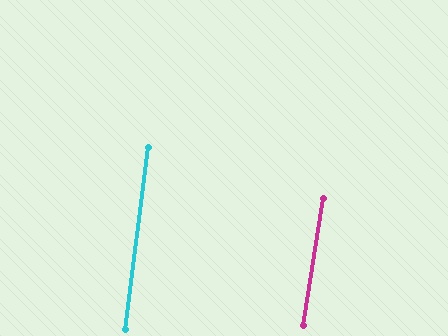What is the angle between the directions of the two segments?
Approximately 2 degrees.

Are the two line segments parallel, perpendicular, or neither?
Parallel — their directions differ by only 1.9°.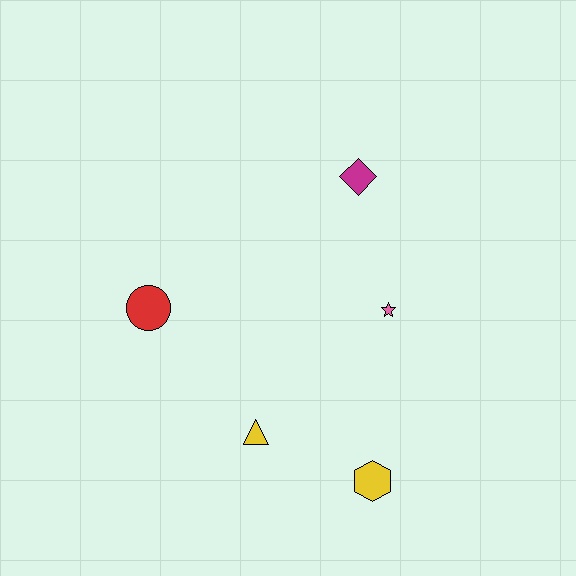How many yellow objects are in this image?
There are 2 yellow objects.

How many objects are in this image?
There are 5 objects.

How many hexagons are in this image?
There is 1 hexagon.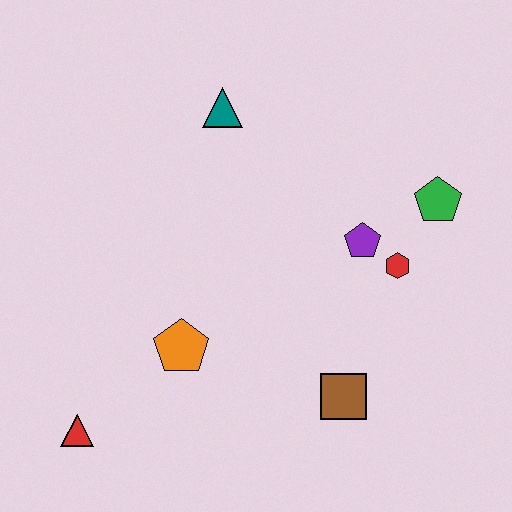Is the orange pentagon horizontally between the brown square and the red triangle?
Yes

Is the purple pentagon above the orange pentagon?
Yes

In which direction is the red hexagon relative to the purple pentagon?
The red hexagon is to the right of the purple pentagon.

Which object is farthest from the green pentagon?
The red triangle is farthest from the green pentagon.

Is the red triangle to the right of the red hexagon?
No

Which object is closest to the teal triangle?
The purple pentagon is closest to the teal triangle.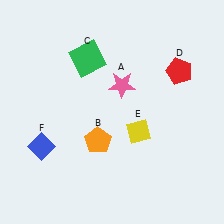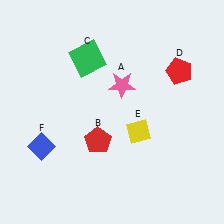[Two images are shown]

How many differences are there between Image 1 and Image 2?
There is 1 difference between the two images.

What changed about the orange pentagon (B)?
In Image 1, B is orange. In Image 2, it changed to red.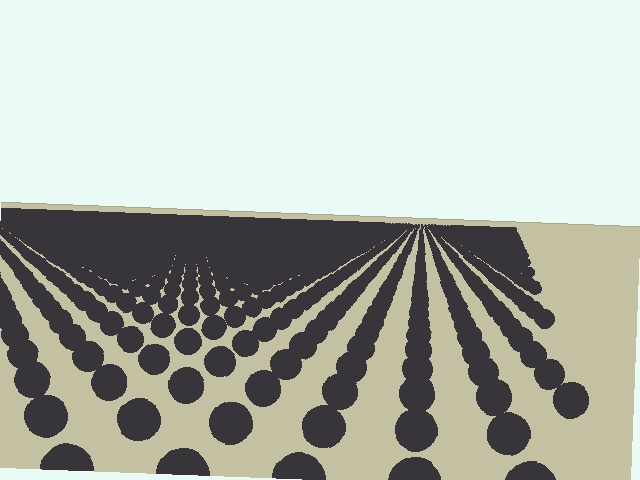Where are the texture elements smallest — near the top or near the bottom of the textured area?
Near the top.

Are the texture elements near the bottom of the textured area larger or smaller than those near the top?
Larger. Near the bottom, elements are closer to the viewer and appear at a bigger on-screen size.